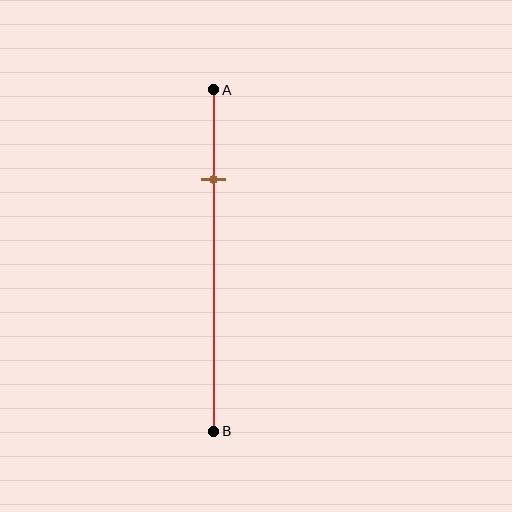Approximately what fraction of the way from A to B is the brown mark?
The brown mark is approximately 25% of the way from A to B.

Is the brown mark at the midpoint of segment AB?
No, the mark is at about 25% from A, not at the 50% midpoint.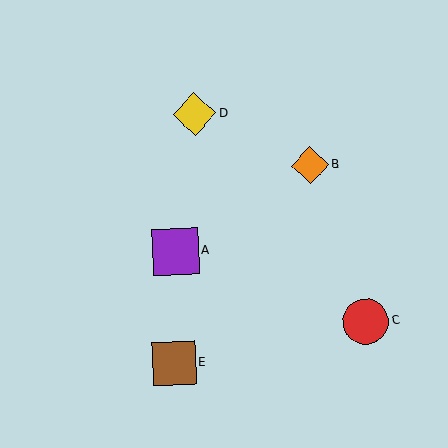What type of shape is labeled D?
Shape D is a yellow diamond.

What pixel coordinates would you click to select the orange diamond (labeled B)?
Click at (310, 165) to select the orange diamond B.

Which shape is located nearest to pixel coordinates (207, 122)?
The yellow diamond (labeled D) at (195, 114) is nearest to that location.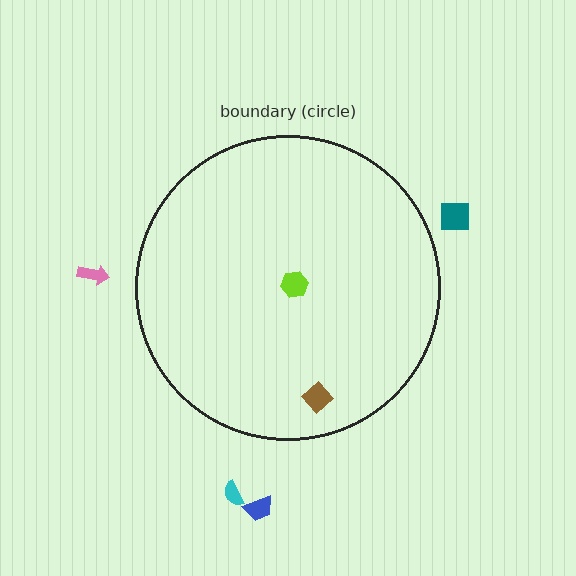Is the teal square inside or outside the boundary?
Outside.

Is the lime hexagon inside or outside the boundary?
Inside.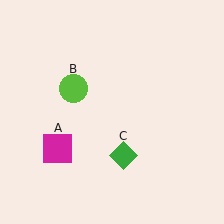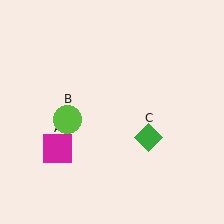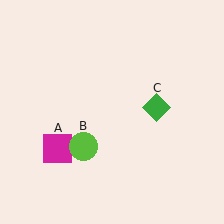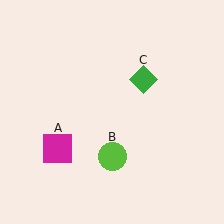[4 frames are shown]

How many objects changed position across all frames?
2 objects changed position: lime circle (object B), green diamond (object C).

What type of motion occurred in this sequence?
The lime circle (object B), green diamond (object C) rotated counterclockwise around the center of the scene.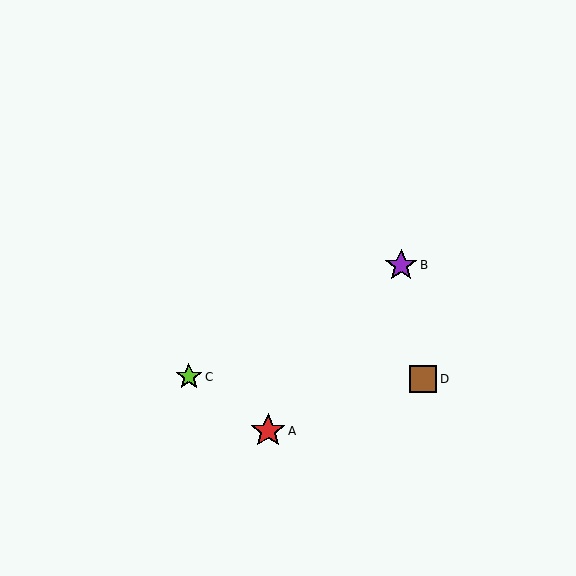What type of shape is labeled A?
Shape A is a red star.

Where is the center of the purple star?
The center of the purple star is at (401, 265).